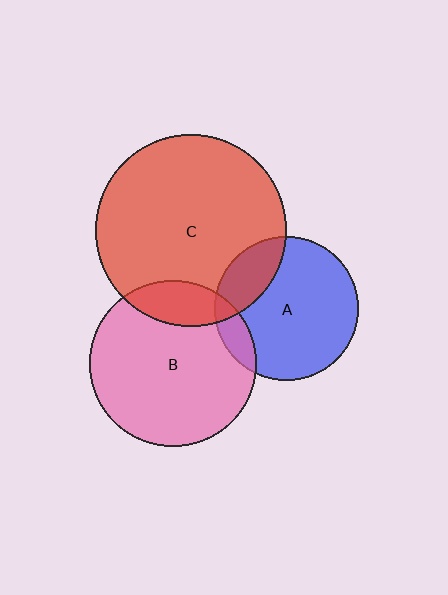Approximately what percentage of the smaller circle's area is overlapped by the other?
Approximately 10%.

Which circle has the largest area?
Circle C (red).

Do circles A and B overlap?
Yes.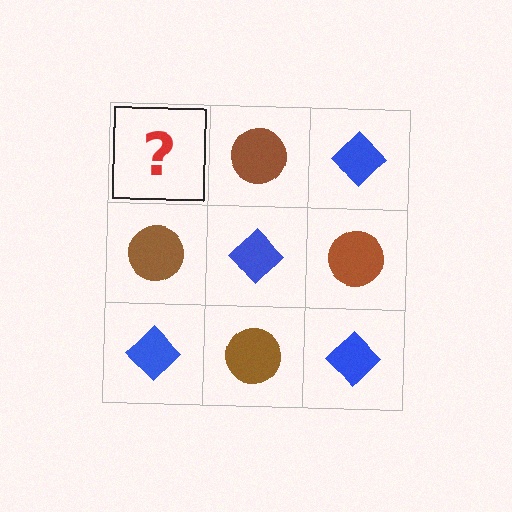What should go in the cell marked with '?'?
The missing cell should contain a blue diamond.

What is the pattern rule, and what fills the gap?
The rule is that it alternates blue diamond and brown circle in a checkerboard pattern. The gap should be filled with a blue diamond.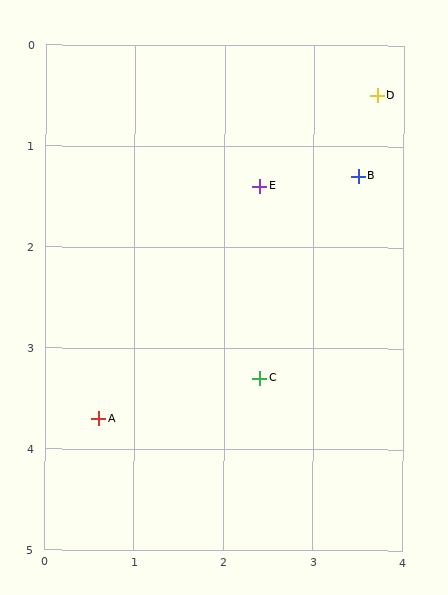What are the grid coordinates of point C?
Point C is at approximately (2.4, 3.3).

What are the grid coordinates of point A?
Point A is at approximately (0.6, 3.7).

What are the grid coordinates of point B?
Point B is at approximately (3.5, 1.3).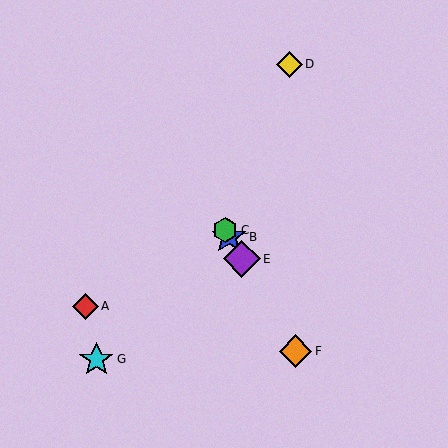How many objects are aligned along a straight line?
4 objects (B, C, E, F) are aligned along a straight line.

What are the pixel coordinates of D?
Object D is at (289, 64).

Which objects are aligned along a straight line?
Objects B, C, E, F are aligned along a straight line.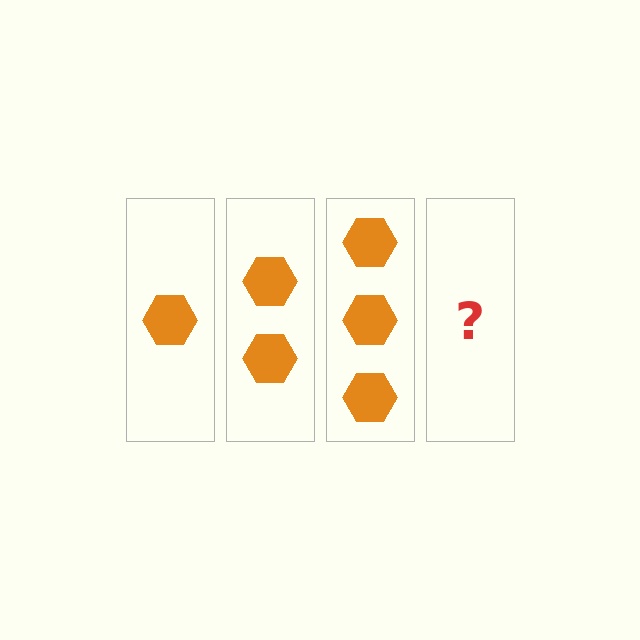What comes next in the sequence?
The next element should be 4 hexagons.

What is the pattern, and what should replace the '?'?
The pattern is that each step adds one more hexagon. The '?' should be 4 hexagons.